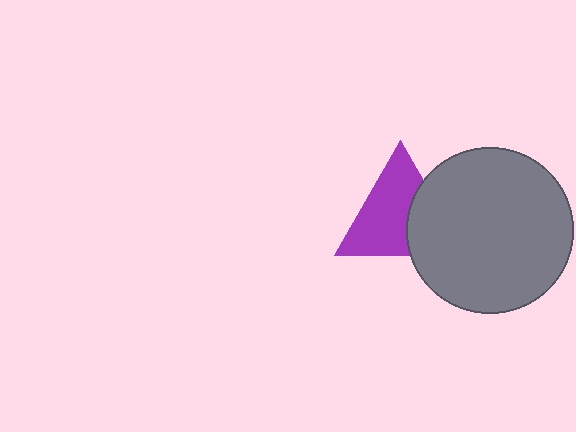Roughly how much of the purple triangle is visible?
Most of it is visible (roughly 65%).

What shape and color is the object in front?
The object in front is a gray circle.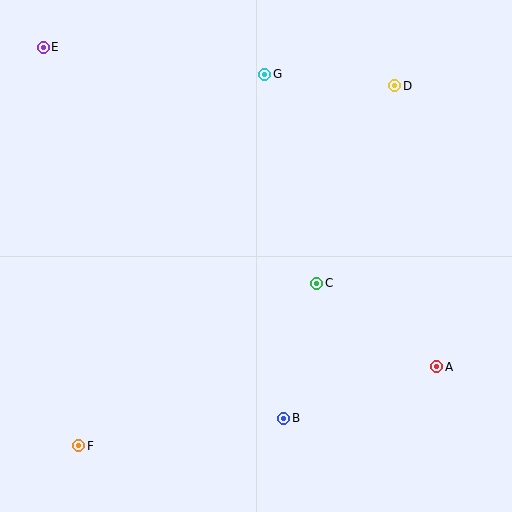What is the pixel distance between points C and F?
The distance between C and F is 288 pixels.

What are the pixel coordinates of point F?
Point F is at (79, 446).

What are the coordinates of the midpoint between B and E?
The midpoint between B and E is at (163, 233).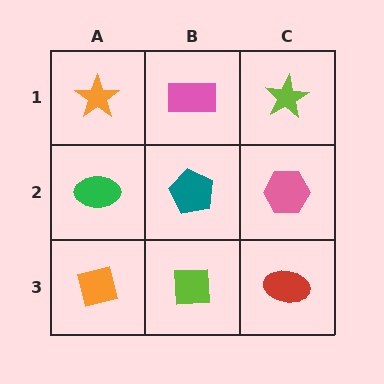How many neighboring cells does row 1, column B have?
3.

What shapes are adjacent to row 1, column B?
A teal pentagon (row 2, column B), an orange star (row 1, column A), a lime star (row 1, column C).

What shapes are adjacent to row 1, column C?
A pink hexagon (row 2, column C), a pink rectangle (row 1, column B).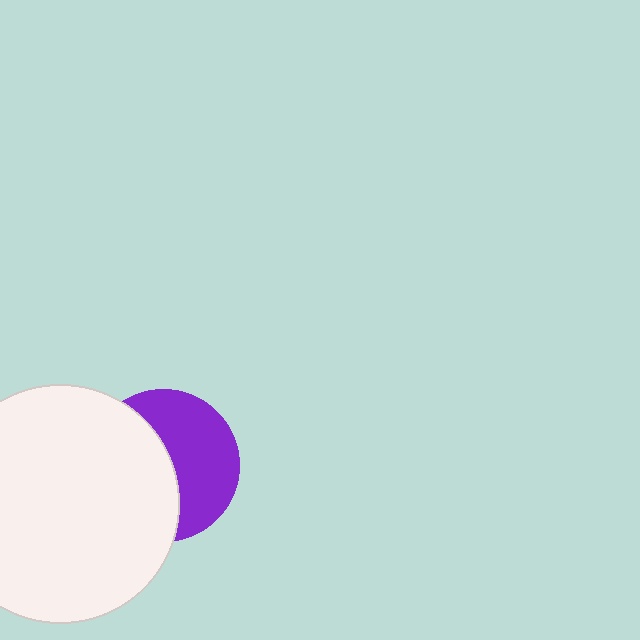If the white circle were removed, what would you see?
You would see the complete purple circle.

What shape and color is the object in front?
The object in front is a white circle.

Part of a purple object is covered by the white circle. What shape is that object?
It is a circle.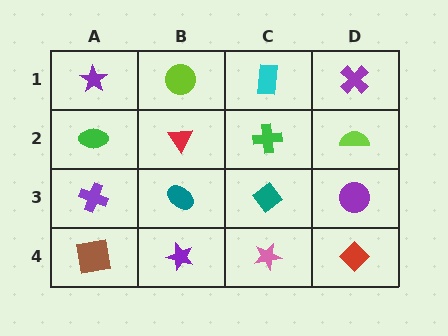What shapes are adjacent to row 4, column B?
A teal ellipse (row 3, column B), a brown square (row 4, column A), a pink star (row 4, column C).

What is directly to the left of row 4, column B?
A brown square.